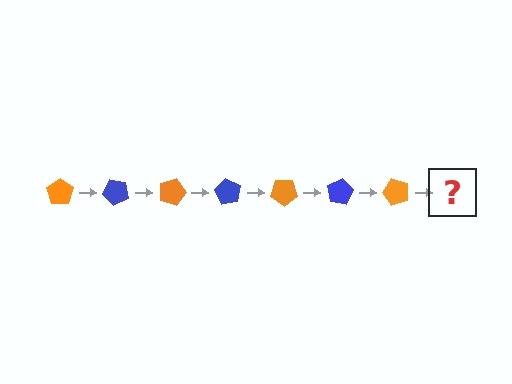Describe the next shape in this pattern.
It should be a blue pentagon, rotated 315 degrees from the start.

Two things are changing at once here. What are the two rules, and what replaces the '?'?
The two rules are that it rotates 45 degrees each step and the color cycles through orange and blue. The '?' should be a blue pentagon, rotated 315 degrees from the start.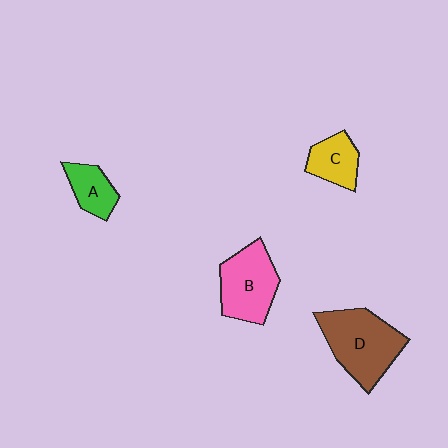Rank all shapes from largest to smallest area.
From largest to smallest: D (brown), B (pink), C (yellow), A (green).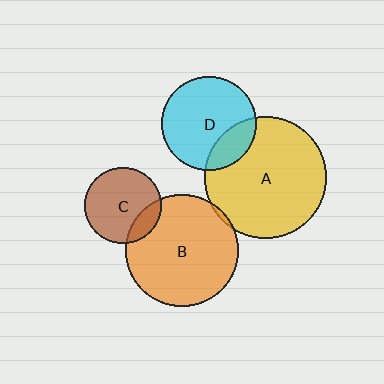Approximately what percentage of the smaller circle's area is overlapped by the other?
Approximately 15%.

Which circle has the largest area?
Circle A (yellow).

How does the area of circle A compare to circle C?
Approximately 2.5 times.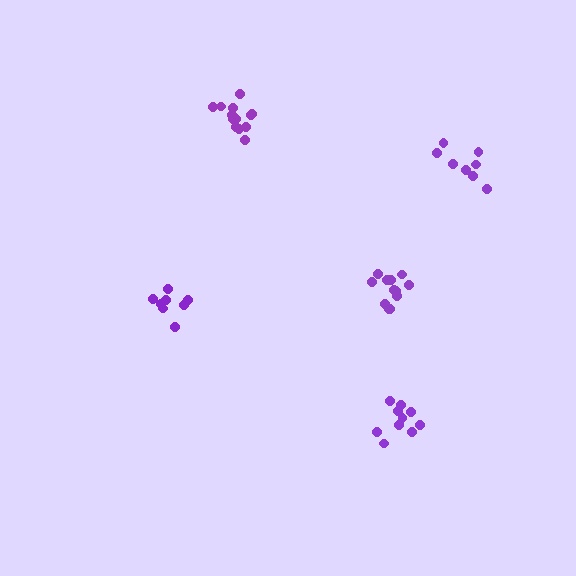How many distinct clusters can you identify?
There are 5 distinct clusters.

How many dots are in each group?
Group 1: 10 dots, Group 2: 8 dots, Group 3: 13 dots, Group 4: 8 dots, Group 5: 12 dots (51 total).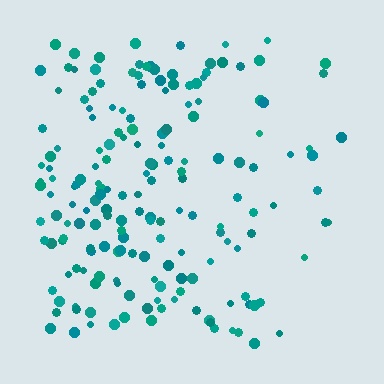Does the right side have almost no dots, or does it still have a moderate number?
Still a moderate number, just noticeably fewer than the left.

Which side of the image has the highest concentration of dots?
The left.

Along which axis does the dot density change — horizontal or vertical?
Horizontal.